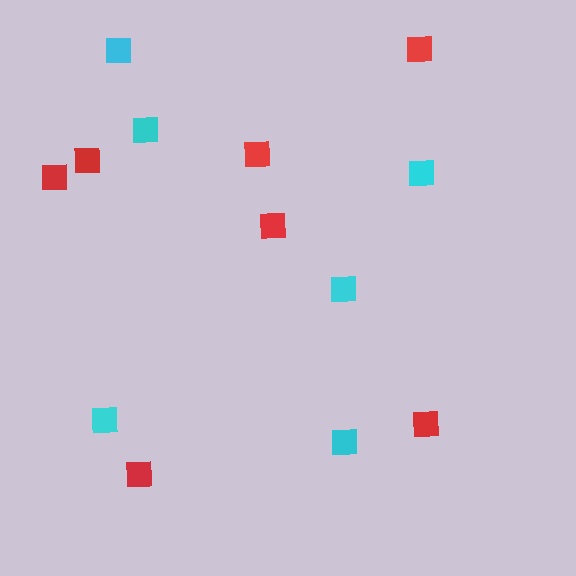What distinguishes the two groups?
There are 2 groups: one group of red squares (7) and one group of cyan squares (6).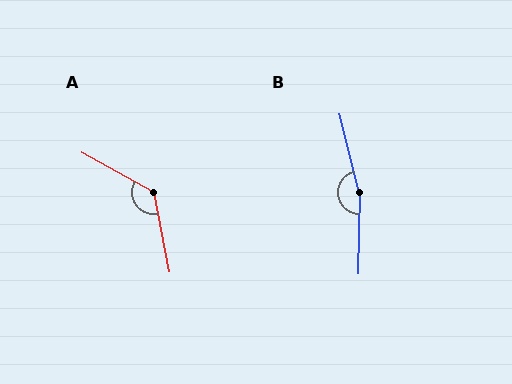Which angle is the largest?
B, at approximately 165 degrees.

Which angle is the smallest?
A, at approximately 130 degrees.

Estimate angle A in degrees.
Approximately 130 degrees.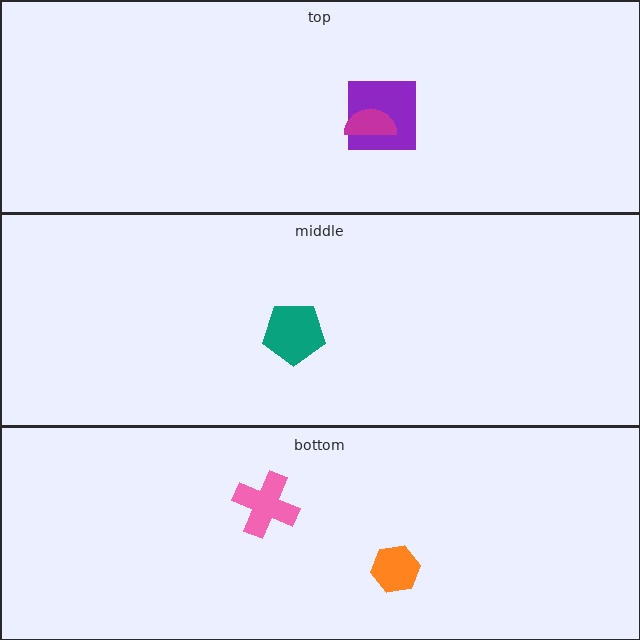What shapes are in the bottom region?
The pink cross, the orange hexagon.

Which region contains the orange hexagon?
The bottom region.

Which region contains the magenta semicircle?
The top region.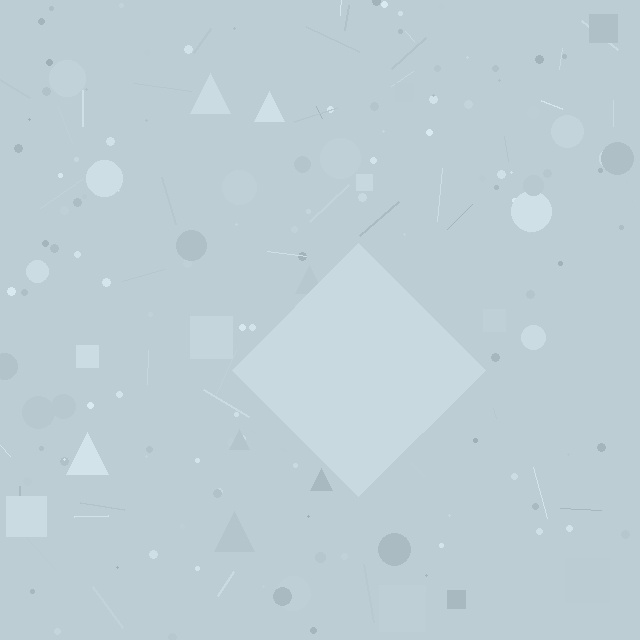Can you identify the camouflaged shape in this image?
The camouflaged shape is a diamond.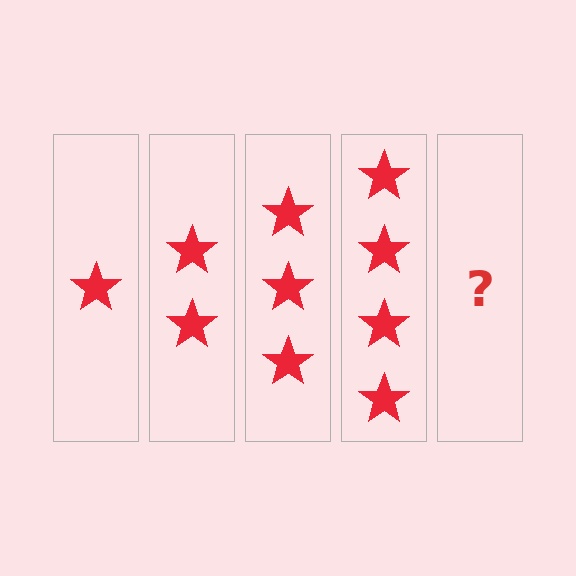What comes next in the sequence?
The next element should be 5 stars.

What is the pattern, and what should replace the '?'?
The pattern is that each step adds one more star. The '?' should be 5 stars.